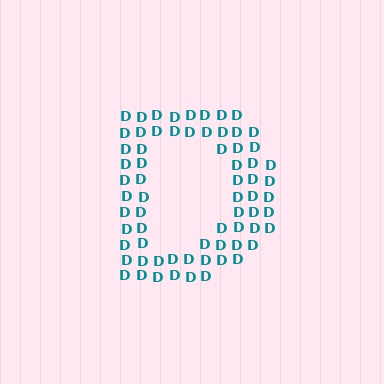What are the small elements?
The small elements are letter D's.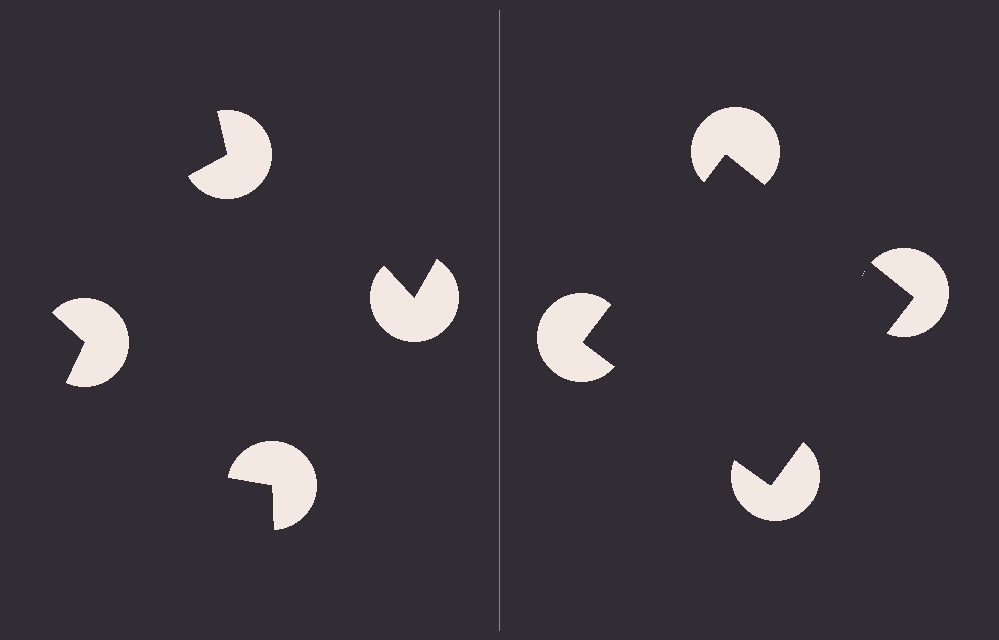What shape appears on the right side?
An illusory square.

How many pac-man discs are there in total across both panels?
8 — 4 on each side.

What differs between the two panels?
The pac-man discs are positioned identically on both sides; only the wedge orientations differ. On the right they align to a square; on the left they are misaligned.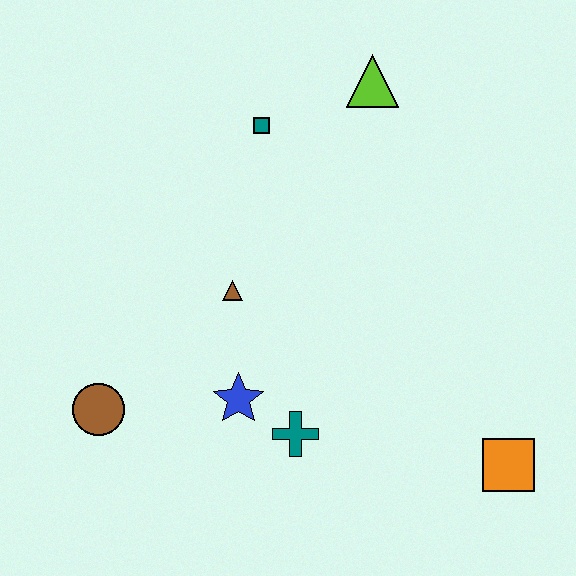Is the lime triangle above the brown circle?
Yes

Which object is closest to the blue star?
The teal cross is closest to the blue star.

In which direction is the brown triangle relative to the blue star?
The brown triangle is above the blue star.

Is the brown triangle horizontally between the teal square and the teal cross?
No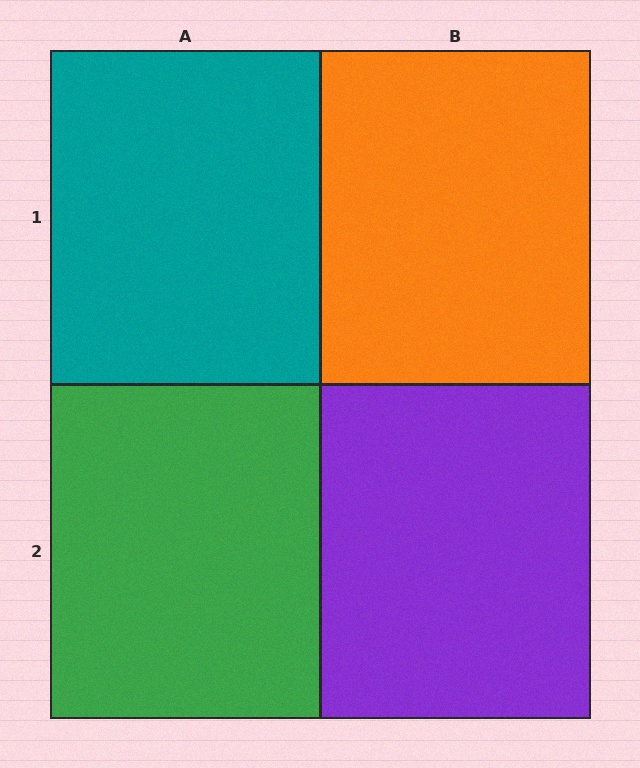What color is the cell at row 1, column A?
Teal.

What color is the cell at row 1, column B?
Orange.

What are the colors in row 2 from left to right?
Green, purple.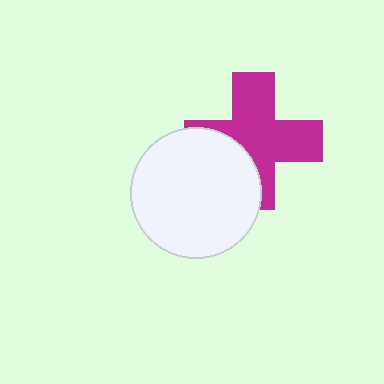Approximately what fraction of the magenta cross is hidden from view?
Roughly 32% of the magenta cross is hidden behind the white circle.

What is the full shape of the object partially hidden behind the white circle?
The partially hidden object is a magenta cross.